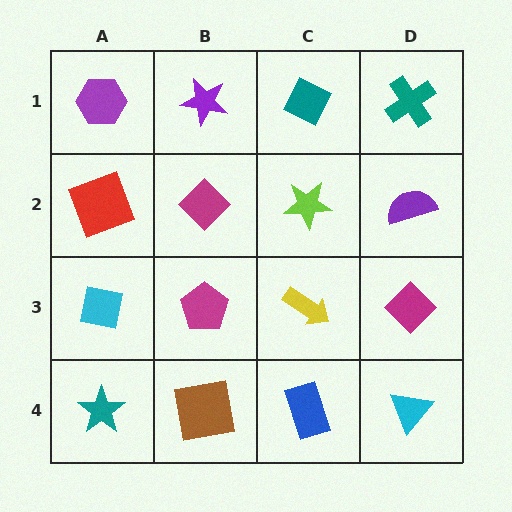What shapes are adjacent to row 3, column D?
A purple semicircle (row 2, column D), a cyan triangle (row 4, column D), a yellow arrow (row 3, column C).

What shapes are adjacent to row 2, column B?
A purple star (row 1, column B), a magenta pentagon (row 3, column B), a red square (row 2, column A), a lime star (row 2, column C).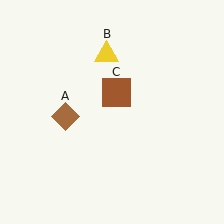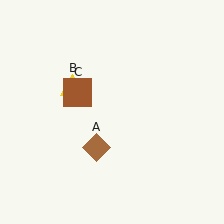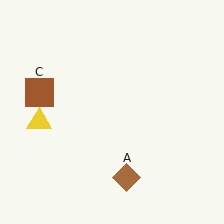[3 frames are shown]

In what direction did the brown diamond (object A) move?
The brown diamond (object A) moved down and to the right.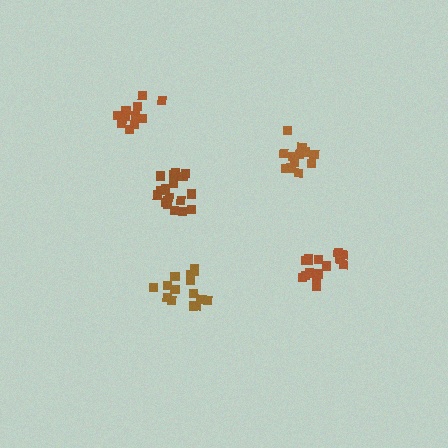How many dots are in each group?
Group 1: 12 dots, Group 2: 18 dots, Group 3: 16 dots, Group 4: 16 dots, Group 5: 12 dots (74 total).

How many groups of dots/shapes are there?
There are 5 groups.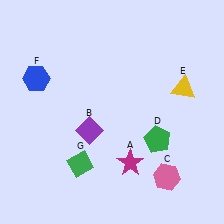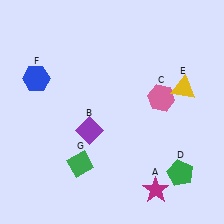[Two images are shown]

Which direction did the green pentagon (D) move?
The green pentagon (D) moved down.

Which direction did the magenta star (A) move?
The magenta star (A) moved down.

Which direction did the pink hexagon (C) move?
The pink hexagon (C) moved up.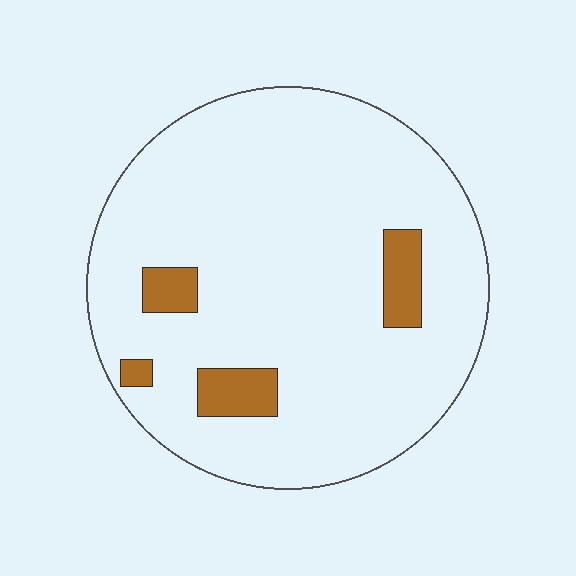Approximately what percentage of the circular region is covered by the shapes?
Approximately 10%.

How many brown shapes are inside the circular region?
4.